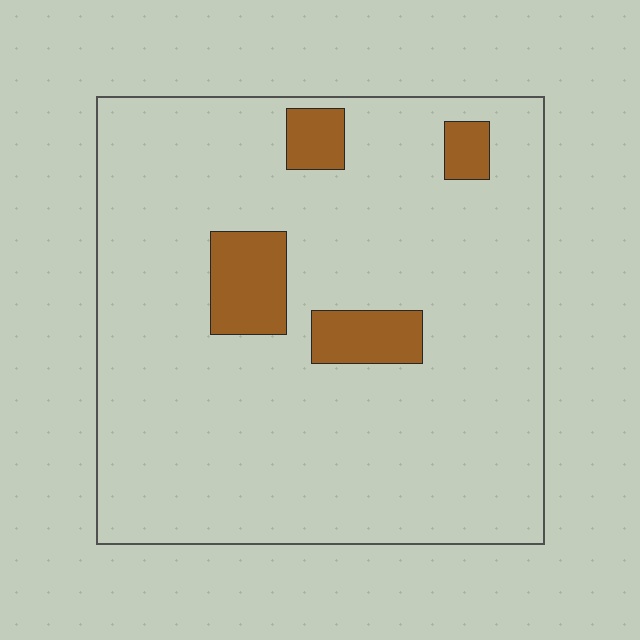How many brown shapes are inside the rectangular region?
4.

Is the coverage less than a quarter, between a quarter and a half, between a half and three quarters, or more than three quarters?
Less than a quarter.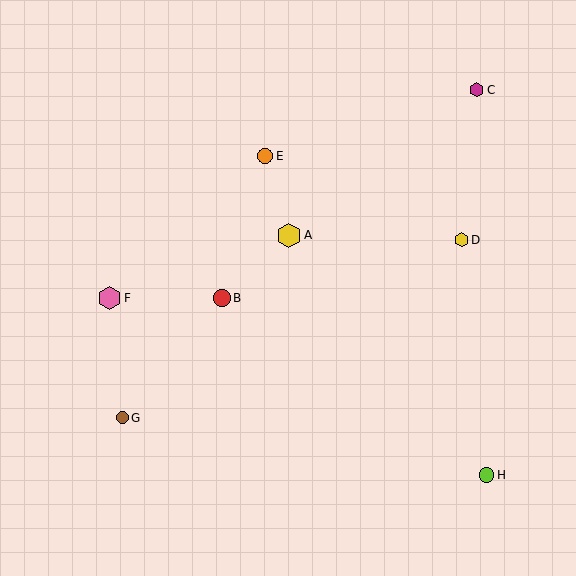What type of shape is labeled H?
Shape H is a lime circle.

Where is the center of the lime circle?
The center of the lime circle is at (486, 475).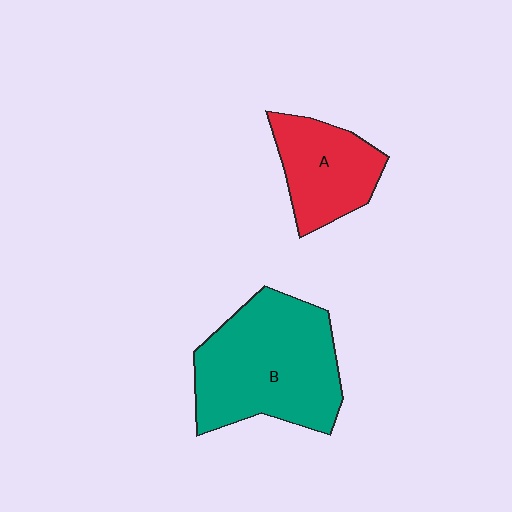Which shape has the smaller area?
Shape A (red).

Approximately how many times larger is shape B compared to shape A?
Approximately 1.8 times.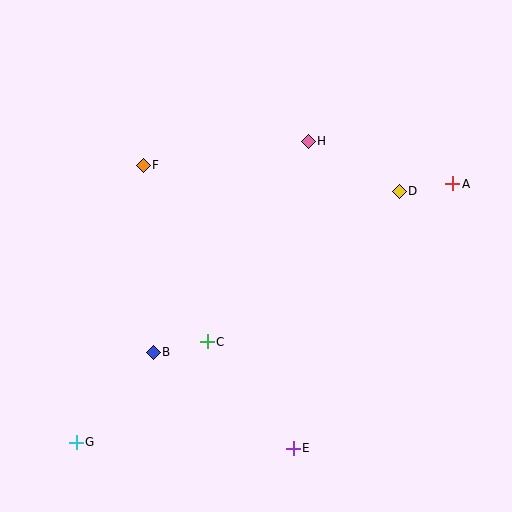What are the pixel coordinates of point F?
Point F is at (143, 165).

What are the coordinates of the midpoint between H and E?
The midpoint between H and E is at (301, 295).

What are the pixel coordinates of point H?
Point H is at (308, 141).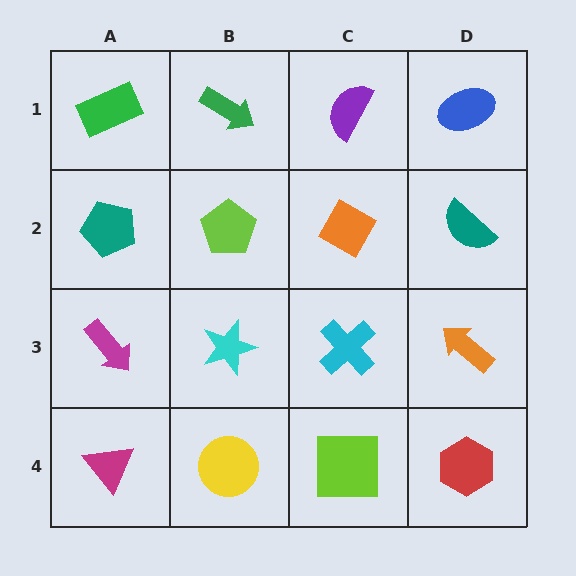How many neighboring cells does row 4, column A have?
2.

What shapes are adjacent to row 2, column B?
A green arrow (row 1, column B), a cyan star (row 3, column B), a teal pentagon (row 2, column A), an orange diamond (row 2, column C).